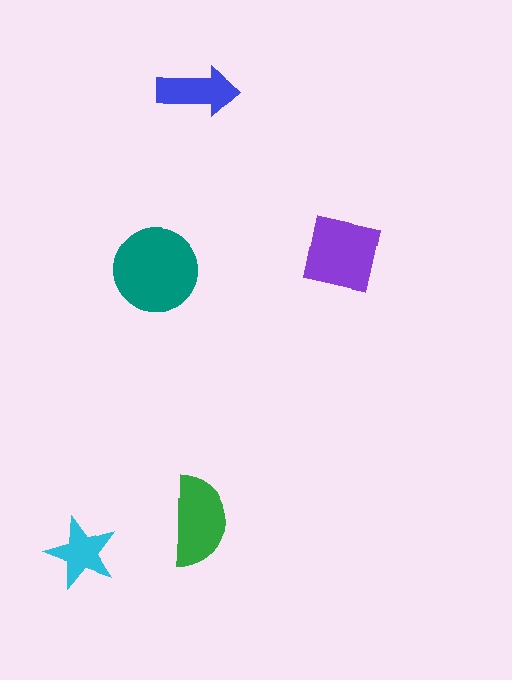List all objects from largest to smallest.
The teal circle, the purple square, the green semicircle, the blue arrow, the cyan star.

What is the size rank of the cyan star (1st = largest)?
5th.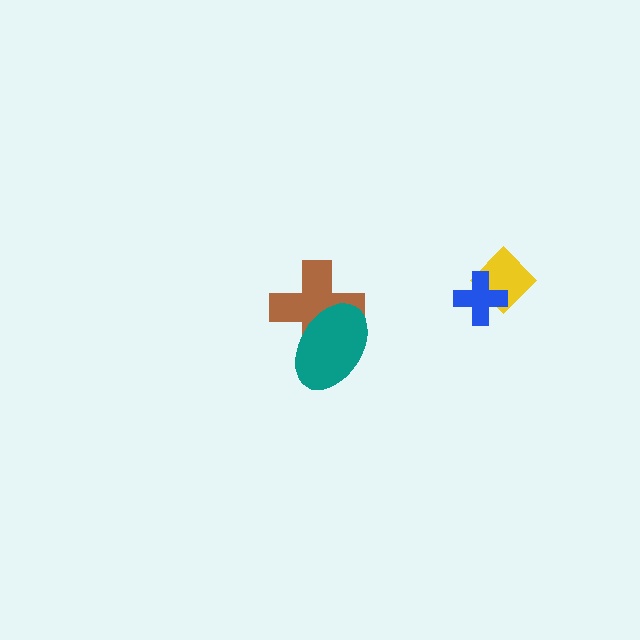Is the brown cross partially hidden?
Yes, it is partially covered by another shape.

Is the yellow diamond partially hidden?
Yes, it is partially covered by another shape.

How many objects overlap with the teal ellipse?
1 object overlaps with the teal ellipse.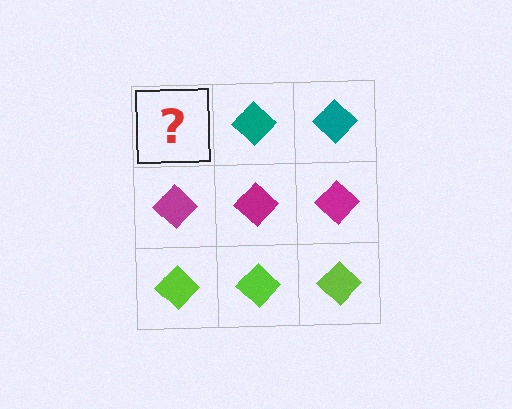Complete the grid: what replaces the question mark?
The question mark should be replaced with a teal diamond.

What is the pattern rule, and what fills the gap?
The rule is that each row has a consistent color. The gap should be filled with a teal diamond.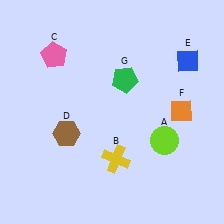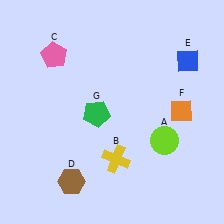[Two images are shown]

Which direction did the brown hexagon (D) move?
The brown hexagon (D) moved down.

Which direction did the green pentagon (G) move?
The green pentagon (G) moved down.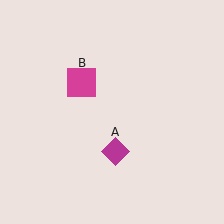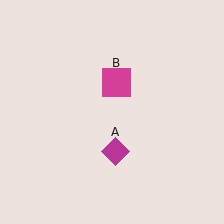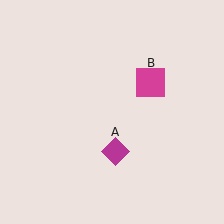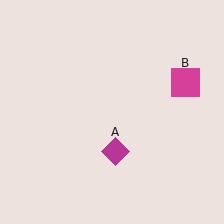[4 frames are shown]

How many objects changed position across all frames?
1 object changed position: magenta square (object B).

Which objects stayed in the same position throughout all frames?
Magenta diamond (object A) remained stationary.